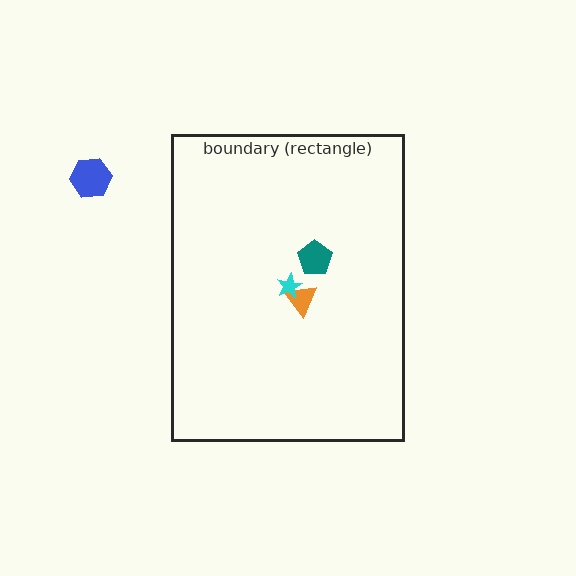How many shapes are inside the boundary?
3 inside, 1 outside.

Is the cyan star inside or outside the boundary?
Inside.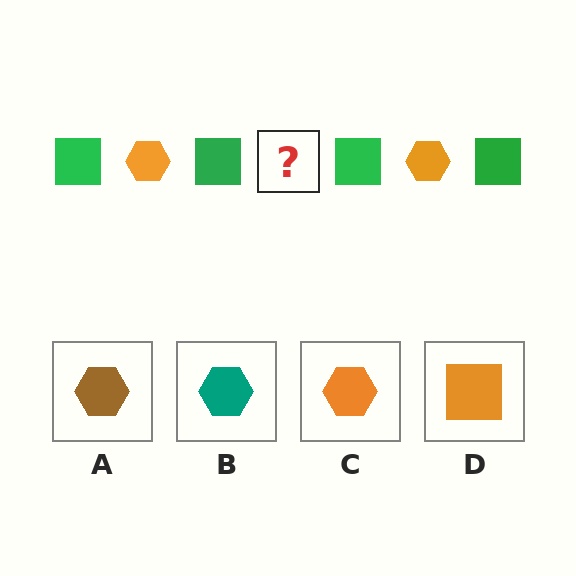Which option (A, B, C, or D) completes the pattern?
C.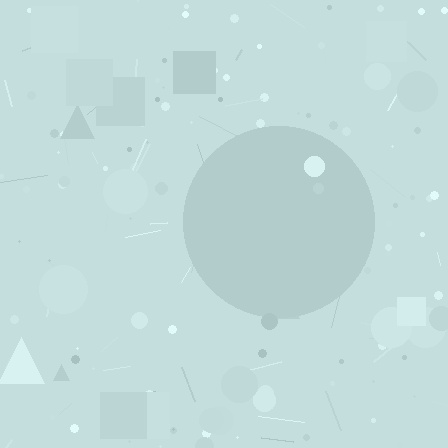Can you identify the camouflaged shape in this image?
The camouflaged shape is a circle.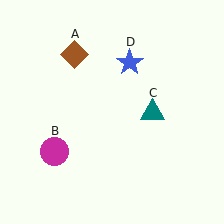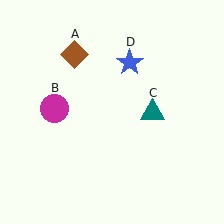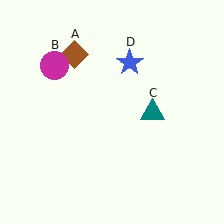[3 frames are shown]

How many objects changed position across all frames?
1 object changed position: magenta circle (object B).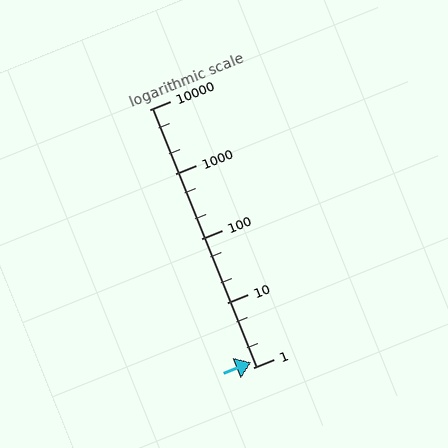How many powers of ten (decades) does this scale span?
The scale spans 4 decades, from 1 to 10000.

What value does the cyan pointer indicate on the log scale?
The pointer indicates approximately 1.2.